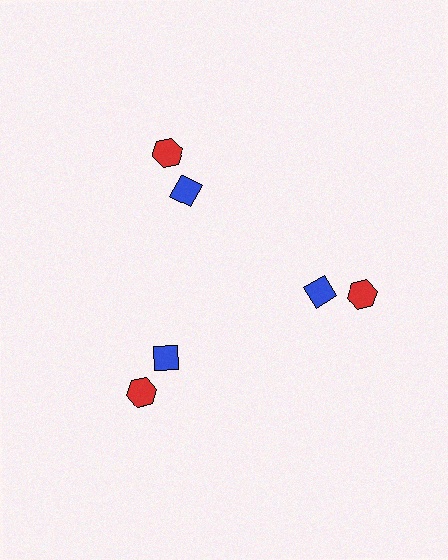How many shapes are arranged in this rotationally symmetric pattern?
There are 6 shapes, arranged in 3 groups of 2.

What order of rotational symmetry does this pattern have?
This pattern has 3-fold rotational symmetry.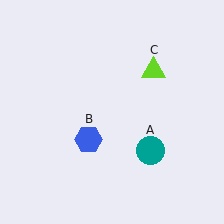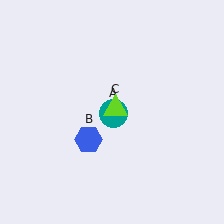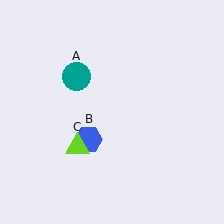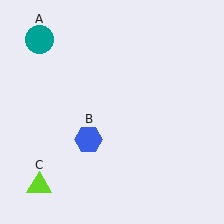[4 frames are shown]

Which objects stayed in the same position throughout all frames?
Blue hexagon (object B) remained stationary.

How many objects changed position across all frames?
2 objects changed position: teal circle (object A), lime triangle (object C).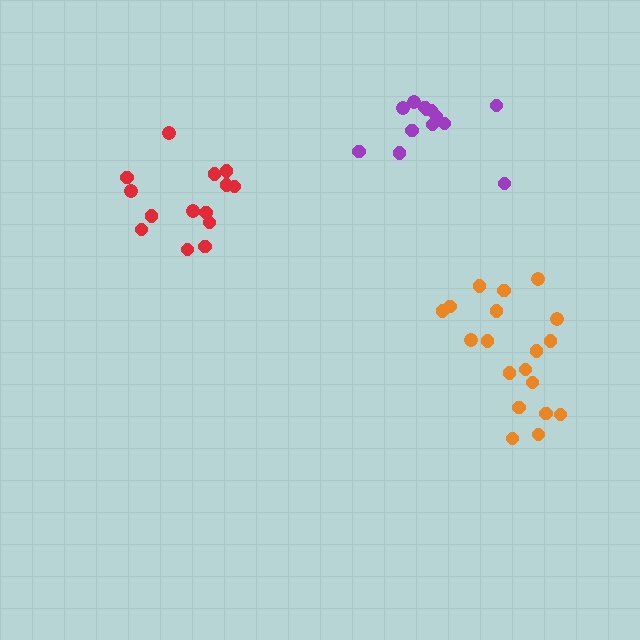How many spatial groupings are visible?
There are 3 spatial groupings.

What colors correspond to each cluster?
The clusters are colored: orange, red, purple.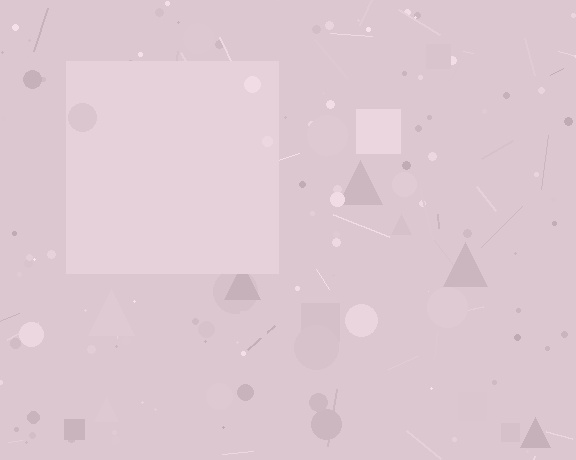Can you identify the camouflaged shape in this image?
The camouflaged shape is a square.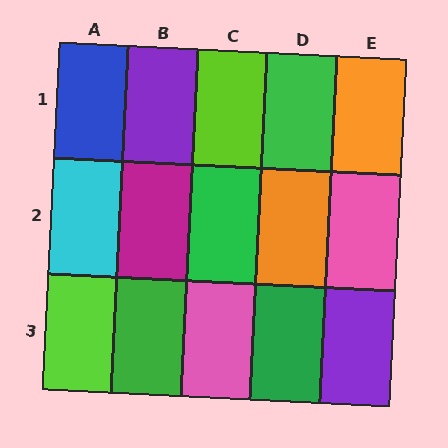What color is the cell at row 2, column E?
Pink.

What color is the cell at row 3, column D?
Green.